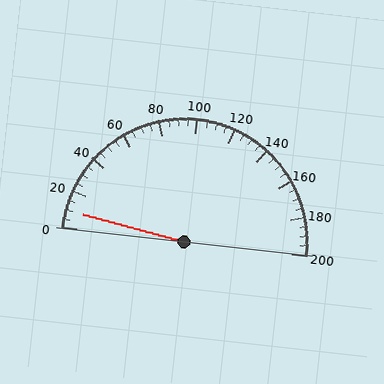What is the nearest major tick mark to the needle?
The nearest major tick mark is 0.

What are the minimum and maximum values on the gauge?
The gauge ranges from 0 to 200.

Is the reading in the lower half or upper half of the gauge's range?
The reading is in the lower half of the range (0 to 200).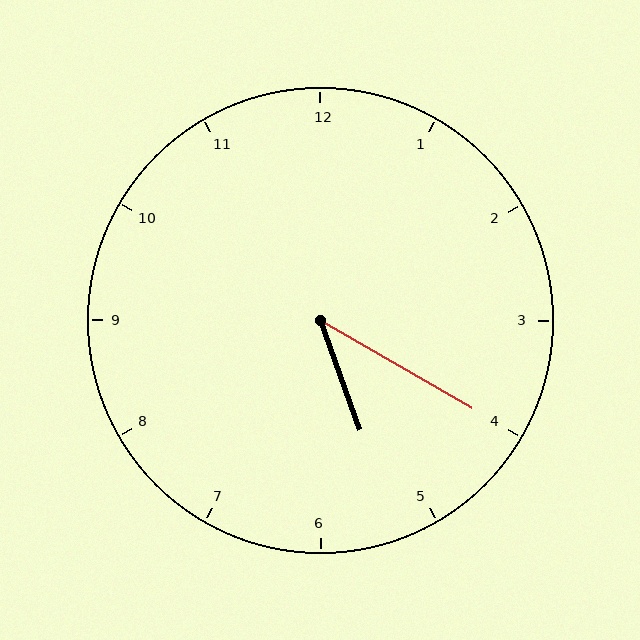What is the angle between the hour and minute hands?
Approximately 40 degrees.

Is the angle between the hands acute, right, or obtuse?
It is acute.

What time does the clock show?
5:20.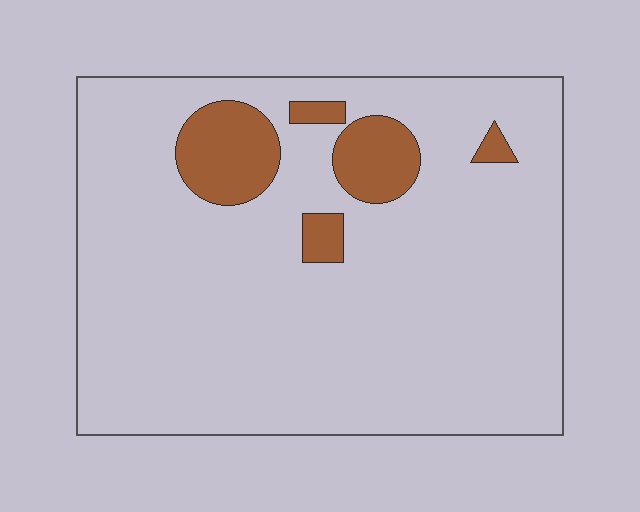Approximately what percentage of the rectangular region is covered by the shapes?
Approximately 10%.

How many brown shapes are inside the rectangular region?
5.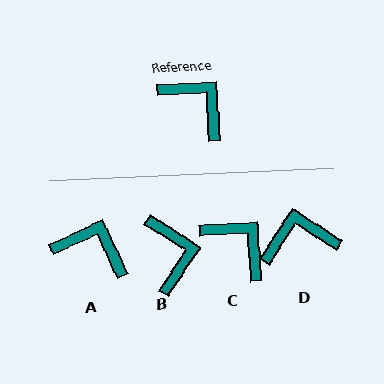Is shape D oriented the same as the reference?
No, it is off by about 54 degrees.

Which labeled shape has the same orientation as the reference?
C.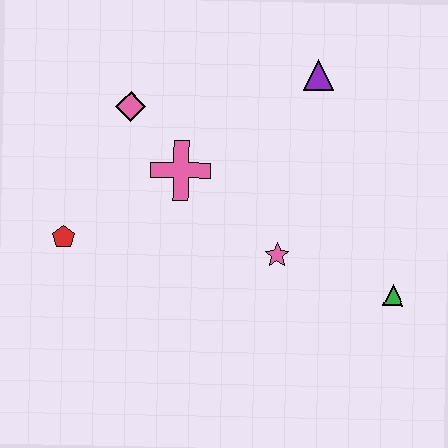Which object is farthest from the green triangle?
The red pentagon is farthest from the green triangle.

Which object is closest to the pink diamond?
The pink cross is closest to the pink diamond.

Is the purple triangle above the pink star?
Yes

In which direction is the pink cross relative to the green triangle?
The pink cross is to the left of the green triangle.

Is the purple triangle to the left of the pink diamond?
No